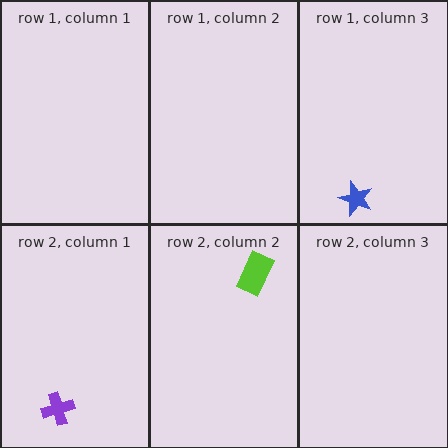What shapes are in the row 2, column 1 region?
The purple cross.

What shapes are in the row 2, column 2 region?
The lime rectangle.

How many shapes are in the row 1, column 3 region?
1.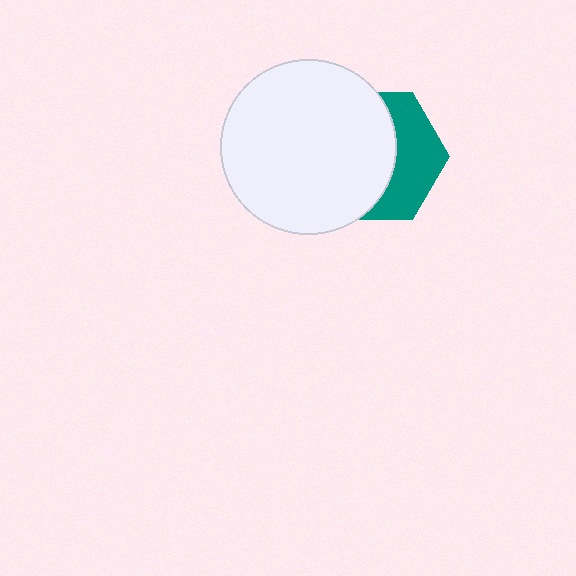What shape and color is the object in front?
The object in front is a white circle.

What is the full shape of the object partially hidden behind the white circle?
The partially hidden object is a teal hexagon.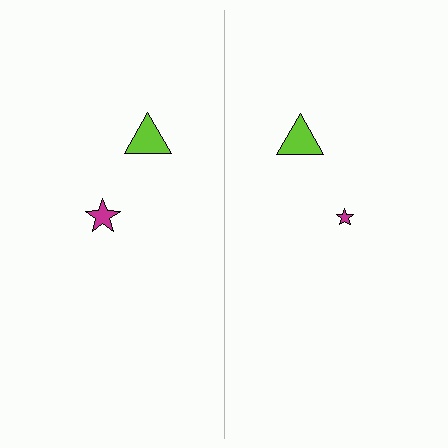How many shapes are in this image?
There are 4 shapes in this image.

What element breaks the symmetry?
The magenta star on the right side has a different size than its mirror counterpart.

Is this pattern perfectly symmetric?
No, the pattern is not perfectly symmetric. The magenta star on the right side has a different size than its mirror counterpart.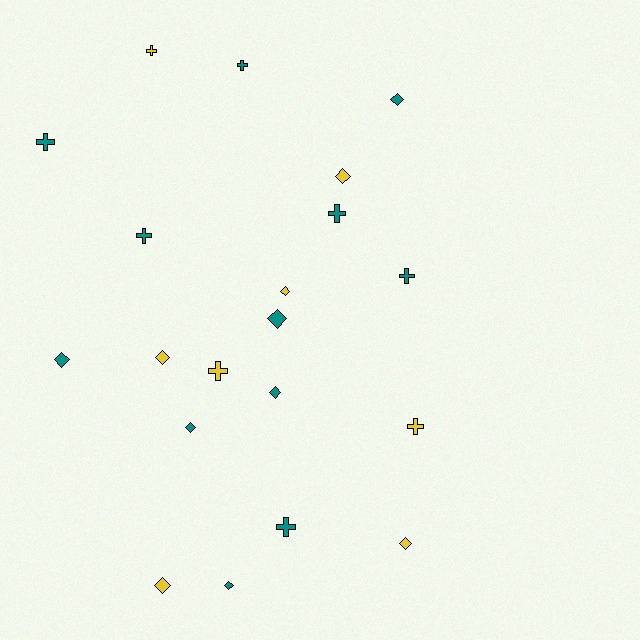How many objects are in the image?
There are 20 objects.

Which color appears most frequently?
Teal, with 12 objects.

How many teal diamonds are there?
There are 6 teal diamonds.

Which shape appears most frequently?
Diamond, with 11 objects.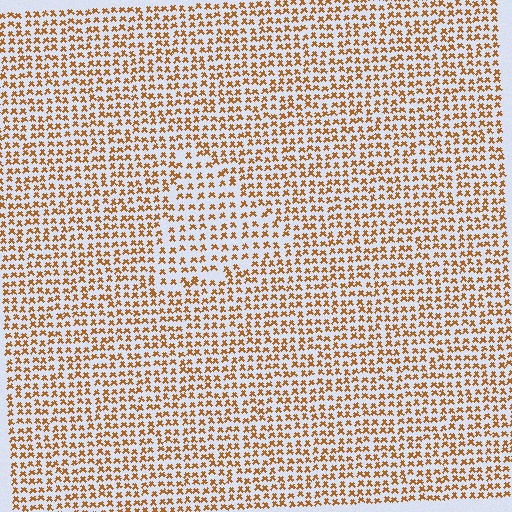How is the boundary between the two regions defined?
The boundary is defined by a change in element density (approximately 1.5x ratio). All elements are the same color, size, and shape.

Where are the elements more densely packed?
The elements are more densely packed outside the triangle boundary.